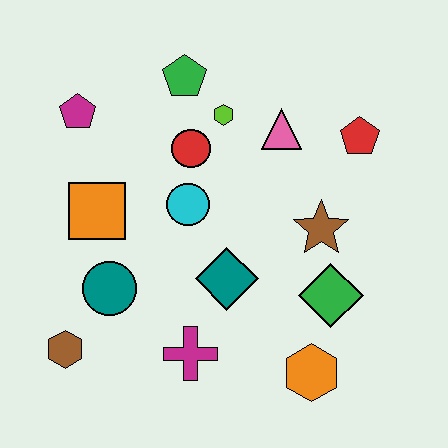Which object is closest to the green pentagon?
The lime hexagon is closest to the green pentagon.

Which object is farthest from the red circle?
The orange hexagon is farthest from the red circle.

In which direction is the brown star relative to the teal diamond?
The brown star is to the right of the teal diamond.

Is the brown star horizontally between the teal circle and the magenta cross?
No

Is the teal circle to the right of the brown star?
No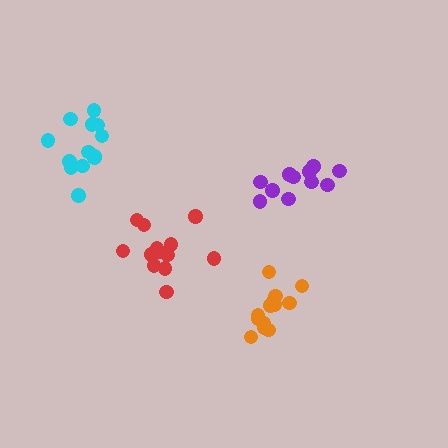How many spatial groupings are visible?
There are 4 spatial groupings.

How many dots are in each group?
Group 1: 11 dots, Group 2: 14 dots, Group 3: 13 dots, Group 4: 13 dots (51 total).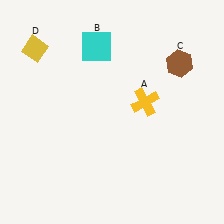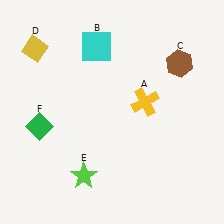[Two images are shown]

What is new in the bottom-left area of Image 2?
A lime star (E) was added in the bottom-left area of Image 2.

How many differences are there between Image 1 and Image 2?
There are 2 differences between the two images.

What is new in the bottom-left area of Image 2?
A green diamond (F) was added in the bottom-left area of Image 2.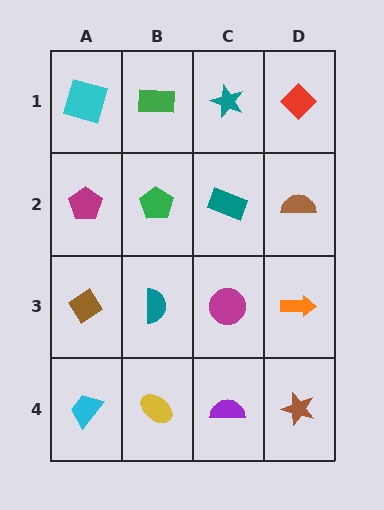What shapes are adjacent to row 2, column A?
A cyan square (row 1, column A), a brown diamond (row 3, column A), a green pentagon (row 2, column B).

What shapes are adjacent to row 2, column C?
A teal star (row 1, column C), a magenta circle (row 3, column C), a green pentagon (row 2, column B), a brown semicircle (row 2, column D).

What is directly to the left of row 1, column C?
A green rectangle.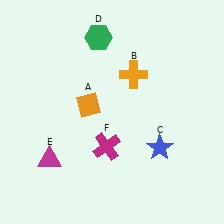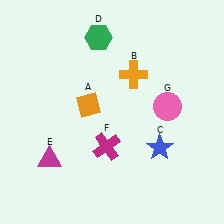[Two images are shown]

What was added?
A pink circle (G) was added in Image 2.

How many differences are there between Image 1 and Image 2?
There is 1 difference between the two images.